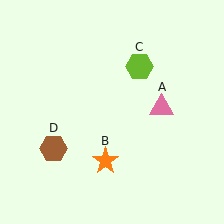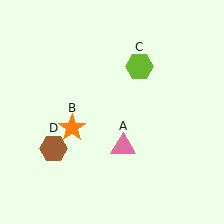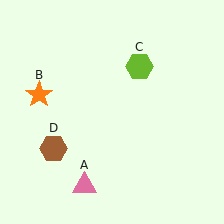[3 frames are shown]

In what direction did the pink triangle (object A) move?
The pink triangle (object A) moved down and to the left.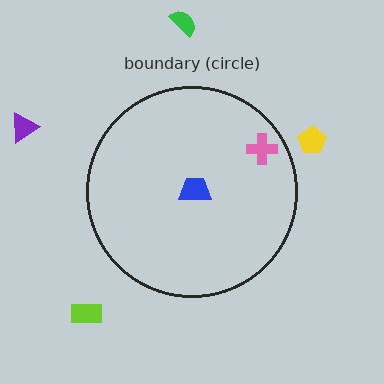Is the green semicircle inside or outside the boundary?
Outside.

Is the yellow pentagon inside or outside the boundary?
Outside.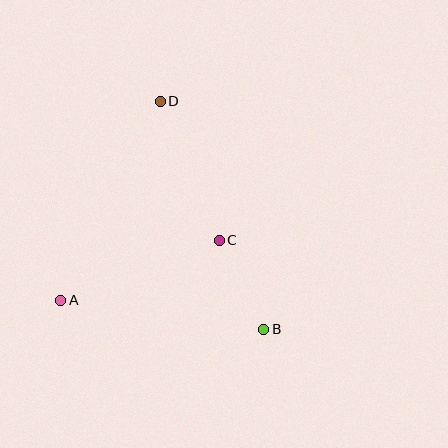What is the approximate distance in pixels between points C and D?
The distance between C and D is approximately 151 pixels.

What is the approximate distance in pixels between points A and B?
The distance between A and B is approximately 205 pixels.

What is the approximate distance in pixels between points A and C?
The distance between A and C is approximately 170 pixels.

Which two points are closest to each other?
Points B and C are closest to each other.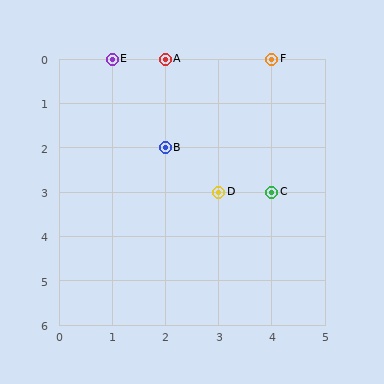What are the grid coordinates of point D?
Point D is at grid coordinates (3, 3).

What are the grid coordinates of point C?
Point C is at grid coordinates (4, 3).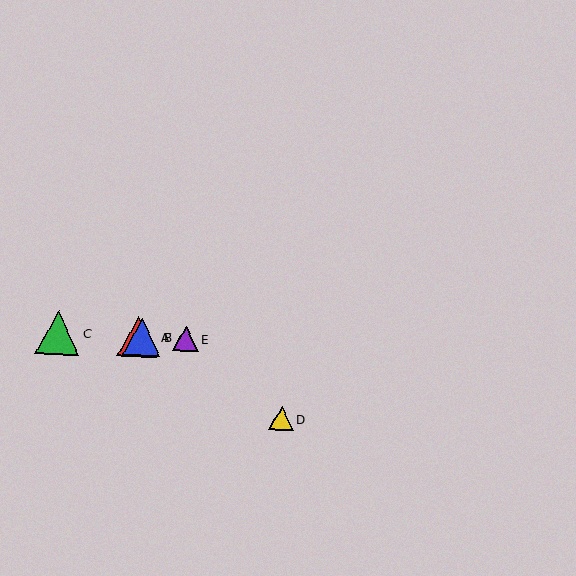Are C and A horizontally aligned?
Yes, both are at y≈332.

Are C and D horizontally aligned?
No, C is at y≈332 and D is at y≈418.